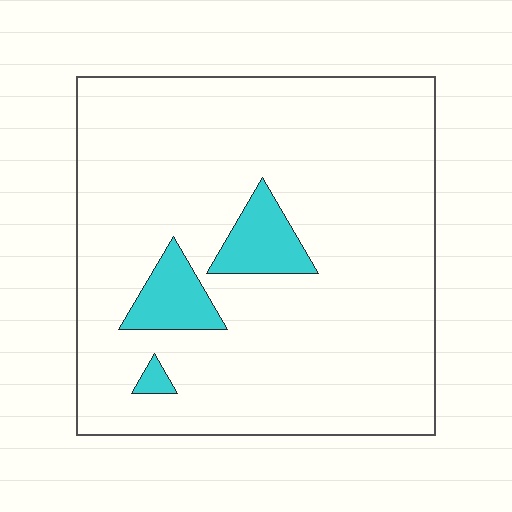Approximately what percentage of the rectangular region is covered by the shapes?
Approximately 10%.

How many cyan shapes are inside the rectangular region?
3.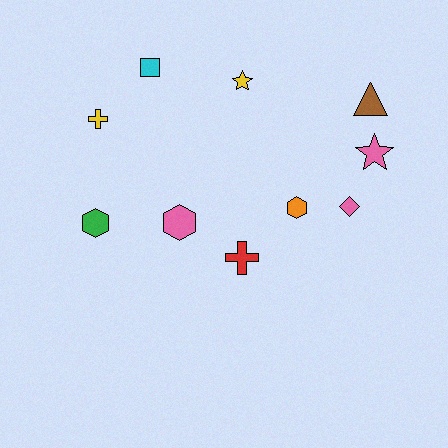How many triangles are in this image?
There is 1 triangle.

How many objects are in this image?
There are 10 objects.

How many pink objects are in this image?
There are 3 pink objects.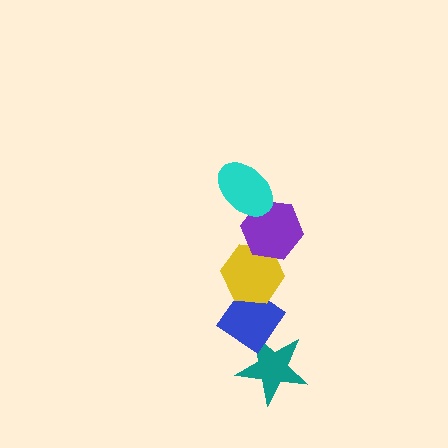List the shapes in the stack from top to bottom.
From top to bottom: the cyan ellipse, the purple hexagon, the yellow hexagon, the blue diamond, the teal star.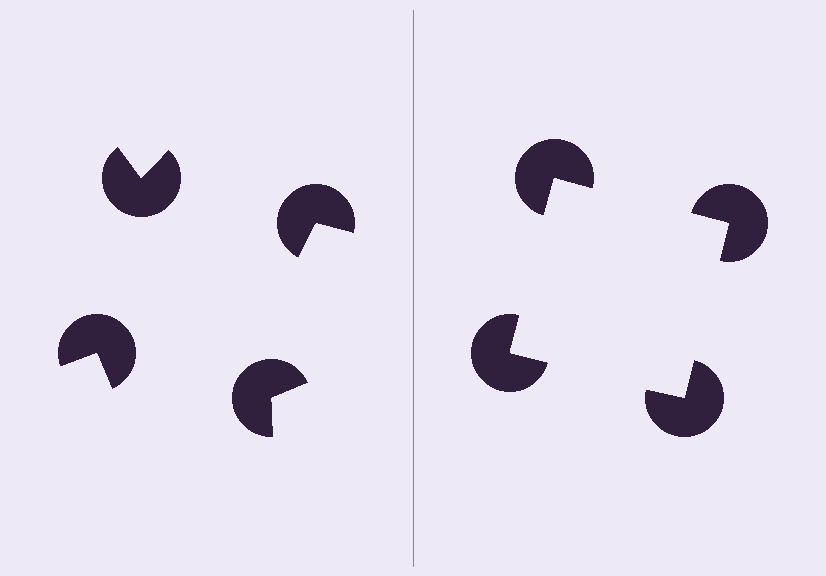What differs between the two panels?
The pac-man discs are positioned identically on both sides; only the wedge orientations differ. On the right they align to a square; on the left they are misaligned.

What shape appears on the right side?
An illusory square.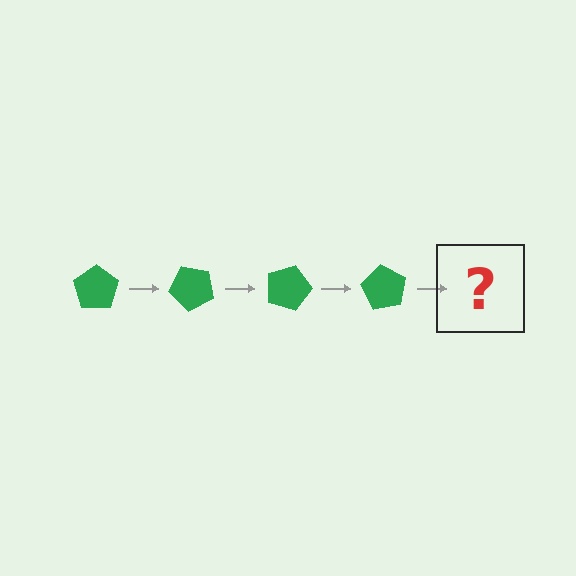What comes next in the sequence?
The next element should be a green pentagon rotated 180 degrees.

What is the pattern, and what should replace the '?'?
The pattern is that the pentagon rotates 45 degrees each step. The '?' should be a green pentagon rotated 180 degrees.